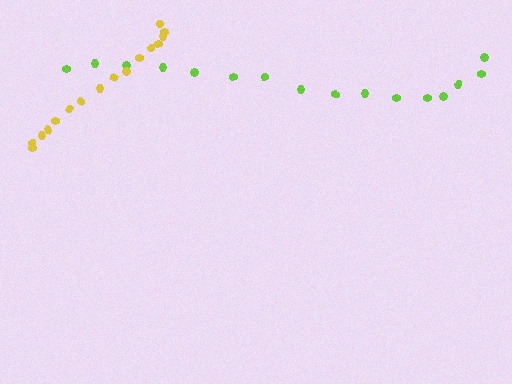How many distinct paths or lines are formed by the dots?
There are 2 distinct paths.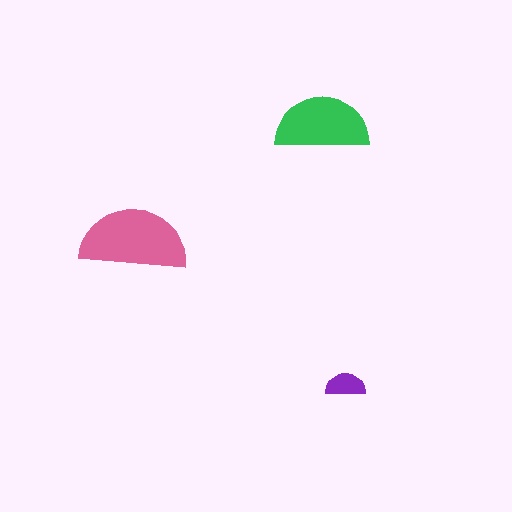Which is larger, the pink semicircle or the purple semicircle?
The pink one.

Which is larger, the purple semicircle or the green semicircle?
The green one.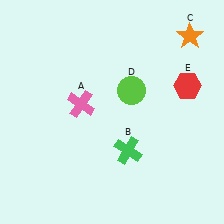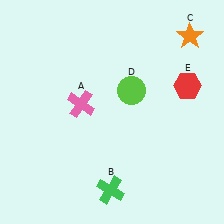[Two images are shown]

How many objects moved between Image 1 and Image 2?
1 object moved between the two images.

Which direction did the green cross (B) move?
The green cross (B) moved down.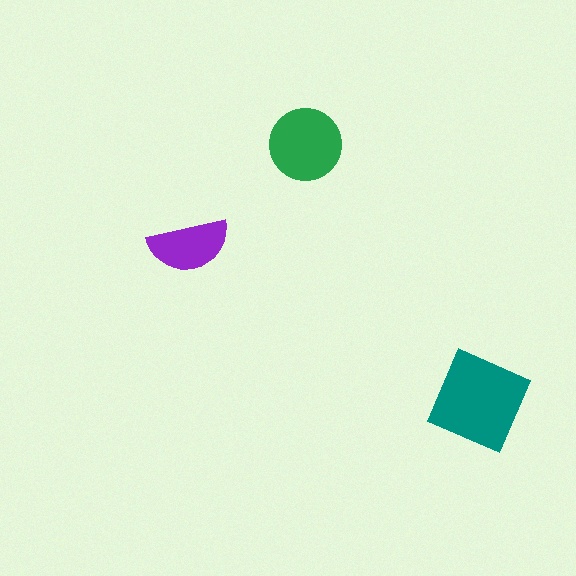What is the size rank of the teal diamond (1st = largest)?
1st.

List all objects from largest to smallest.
The teal diamond, the green circle, the purple semicircle.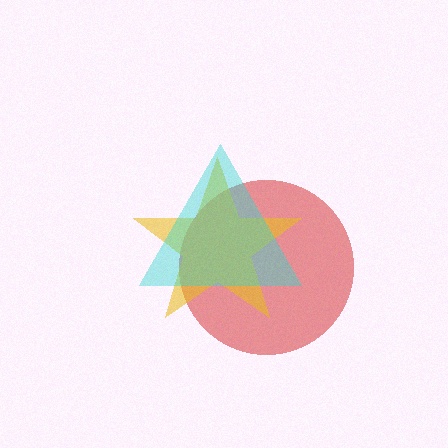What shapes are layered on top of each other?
The layered shapes are: a red circle, a yellow star, a cyan triangle.